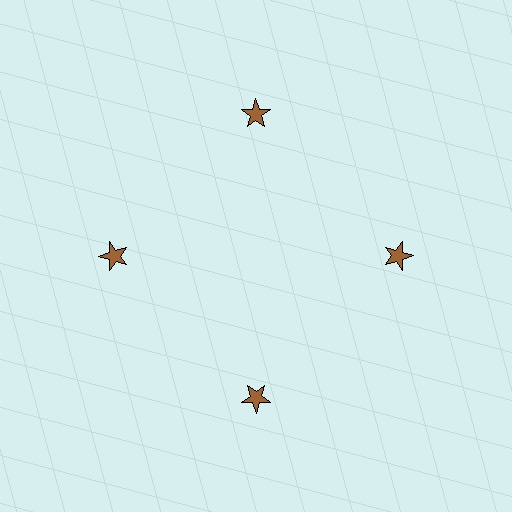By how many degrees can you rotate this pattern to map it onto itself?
The pattern maps onto itself every 90 degrees of rotation.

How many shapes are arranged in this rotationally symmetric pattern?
There are 4 shapes, arranged in 4 groups of 1.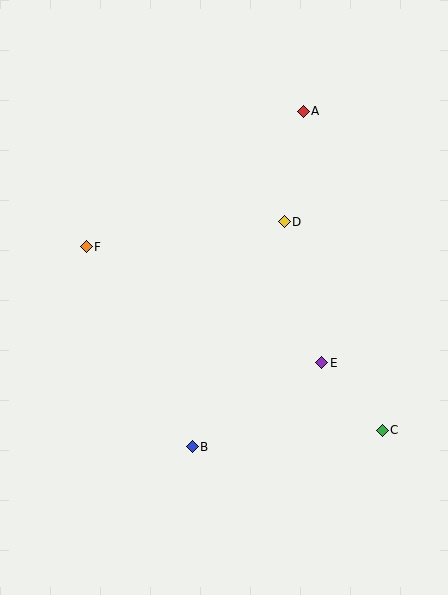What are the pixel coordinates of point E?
Point E is at (322, 363).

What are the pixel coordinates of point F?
Point F is at (86, 247).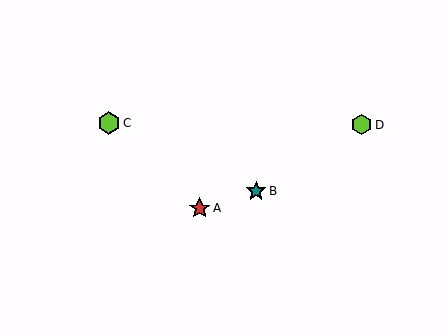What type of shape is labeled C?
Shape C is a lime hexagon.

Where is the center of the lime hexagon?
The center of the lime hexagon is at (109, 123).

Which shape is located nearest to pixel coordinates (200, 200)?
The red star (labeled A) at (200, 208) is nearest to that location.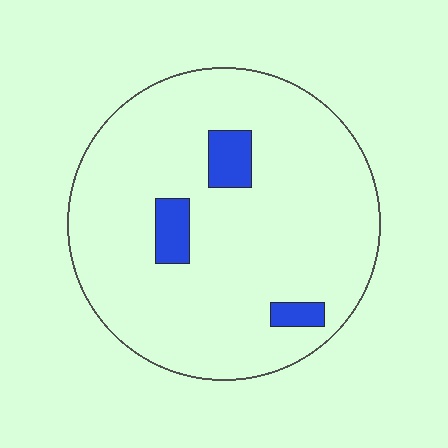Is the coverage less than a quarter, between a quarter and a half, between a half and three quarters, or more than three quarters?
Less than a quarter.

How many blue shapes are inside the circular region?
3.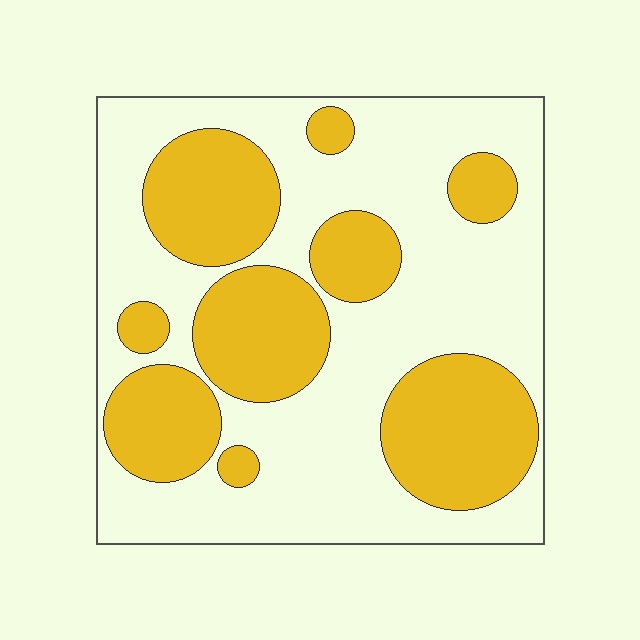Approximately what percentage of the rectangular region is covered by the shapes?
Approximately 40%.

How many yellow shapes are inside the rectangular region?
9.